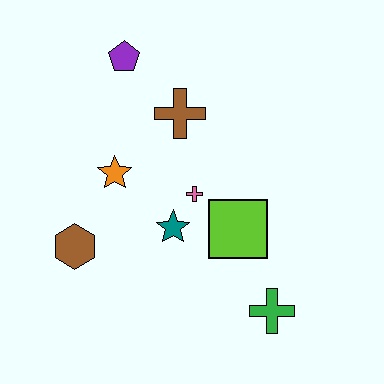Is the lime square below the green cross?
No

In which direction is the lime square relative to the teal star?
The lime square is to the right of the teal star.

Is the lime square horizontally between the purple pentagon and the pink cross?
No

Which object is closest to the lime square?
The pink cross is closest to the lime square.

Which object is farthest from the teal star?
The purple pentagon is farthest from the teal star.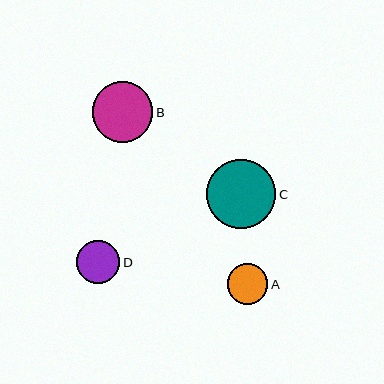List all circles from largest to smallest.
From largest to smallest: C, B, D, A.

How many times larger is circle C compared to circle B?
Circle C is approximately 1.1 times the size of circle B.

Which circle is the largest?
Circle C is the largest with a size of approximately 69 pixels.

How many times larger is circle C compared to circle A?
Circle C is approximately 1.7 times the size of circle A.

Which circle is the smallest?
Circle A is the smallest with a size of approximately 41 pixels.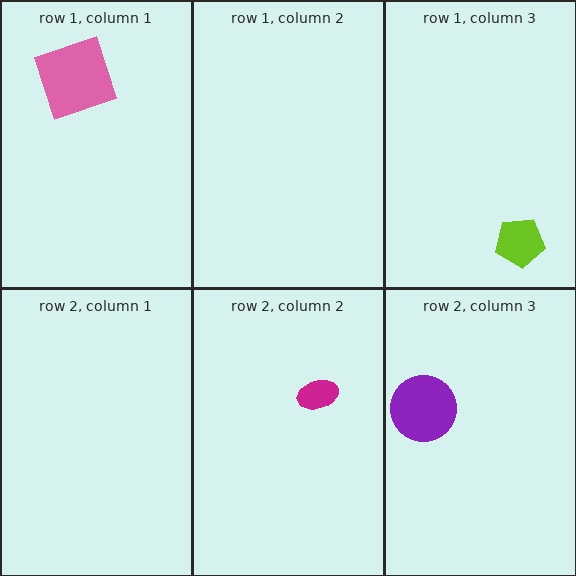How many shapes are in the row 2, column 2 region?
1.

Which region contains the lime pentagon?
The row 1, column 3 region.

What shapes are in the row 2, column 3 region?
The purple circle.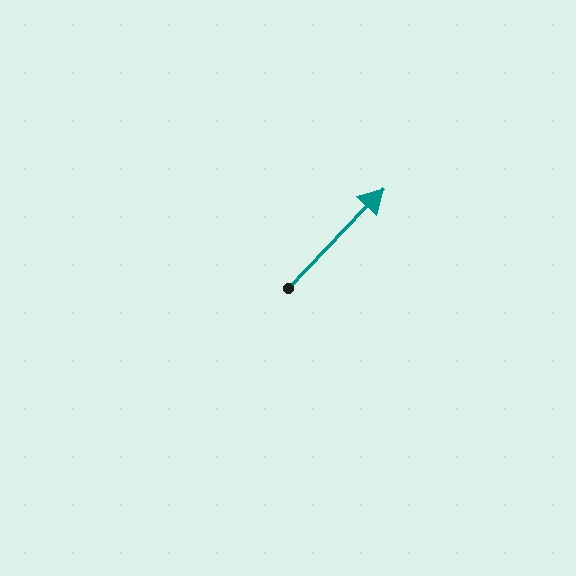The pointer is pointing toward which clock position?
Roughly 1 o'clock.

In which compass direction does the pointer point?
Northeast.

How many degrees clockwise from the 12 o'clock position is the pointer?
Approximately 44 degrees.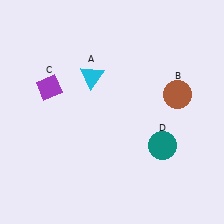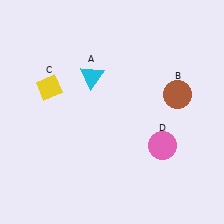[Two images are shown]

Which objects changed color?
C changed from purple to yellow. D changed from teal to pink.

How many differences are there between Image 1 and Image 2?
There are 2 differences between the two images.